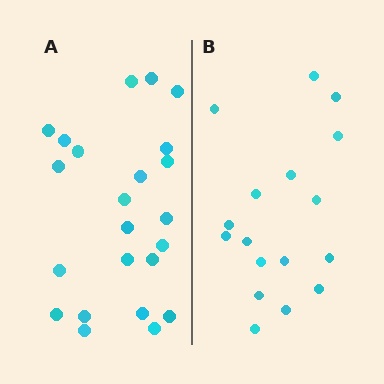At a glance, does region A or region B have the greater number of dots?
Region A (the left region) has more dots.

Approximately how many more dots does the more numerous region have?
Region A has about 6 more dots than region B.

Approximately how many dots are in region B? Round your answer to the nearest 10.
About 20 dots. (The exact count is 17, which rounds to 20.)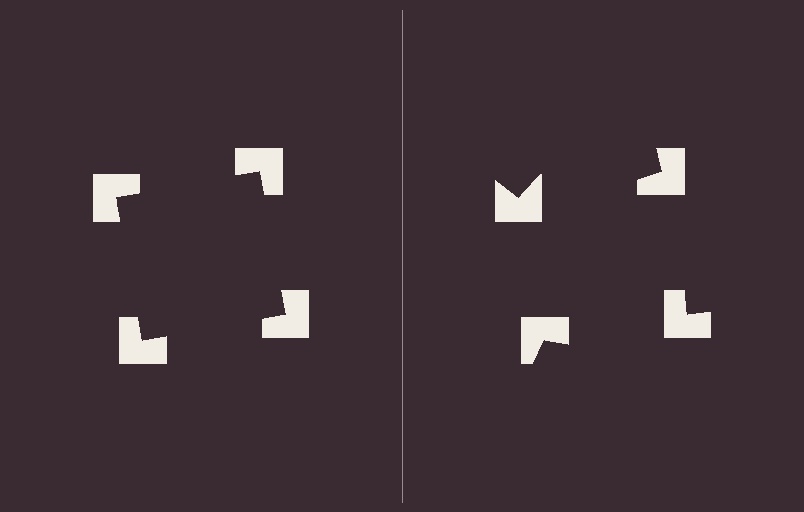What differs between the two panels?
The notched squares are positioned identically on both sides; only the wedge orientations differ. On the left they align to a square; on the right they are misaligned.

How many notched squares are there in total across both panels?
8 — 4 on each side.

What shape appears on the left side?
An illusory square.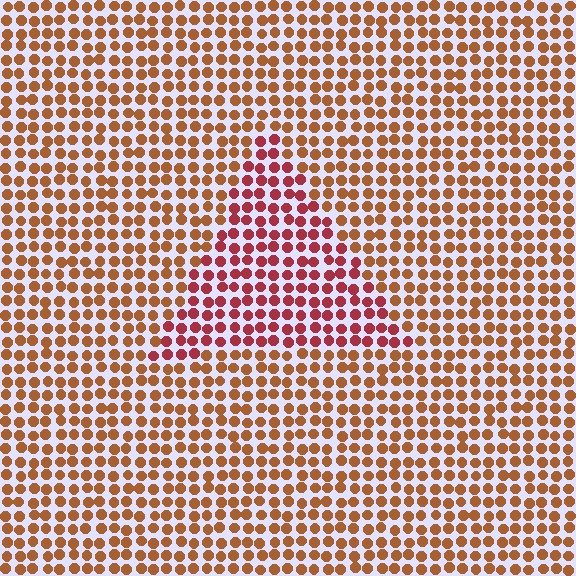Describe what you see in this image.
The image is filled with small brown elements in a uniform arrangement. A triangle-shaped region is visible where the elements are tinted to a slightly different hue, forming a subtle color boundary.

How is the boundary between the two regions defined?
The boundary is defined purely by a slight shift in hue (about 33 degrees). Spacing, size, and orientation are identical on both sides.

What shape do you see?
I see a triangle.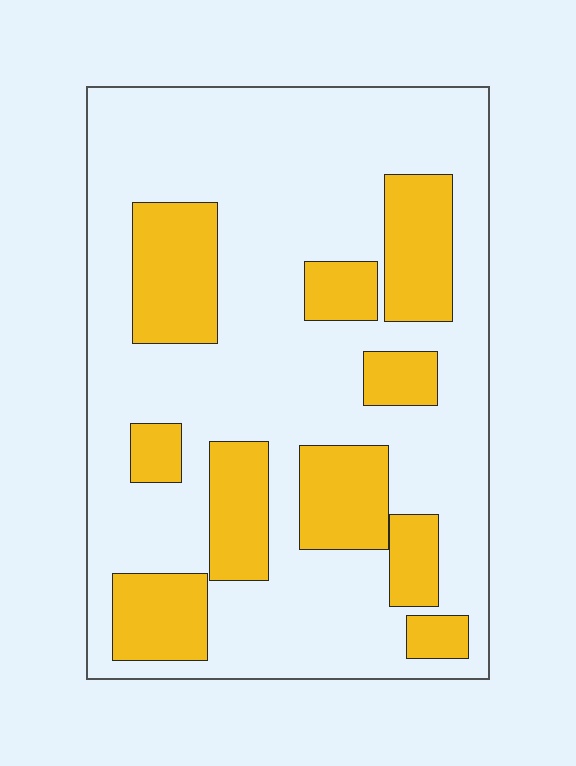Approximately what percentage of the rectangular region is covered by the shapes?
Approximately 30%.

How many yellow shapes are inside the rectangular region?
10.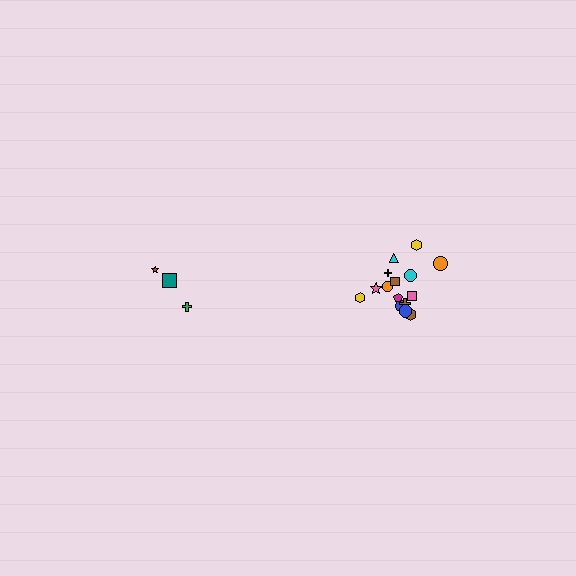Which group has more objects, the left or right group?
The right group.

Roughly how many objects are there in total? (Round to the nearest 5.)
Roughly 20 objects in total.